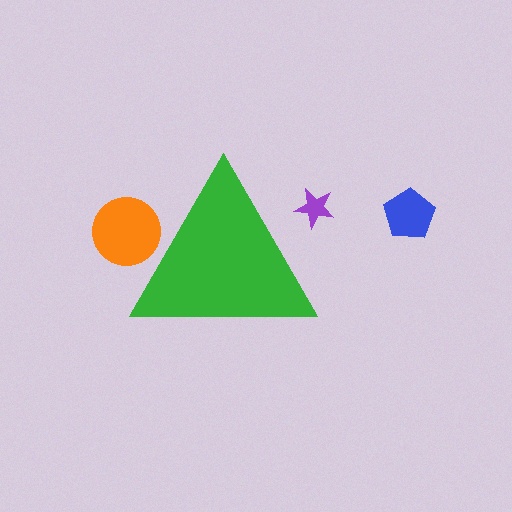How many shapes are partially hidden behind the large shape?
2 shapes are partially hidden.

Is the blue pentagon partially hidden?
No, the blue pentagon is fully visible.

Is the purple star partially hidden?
Yes, the purple star is partially hidden behind the green triangle.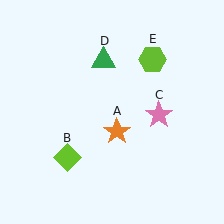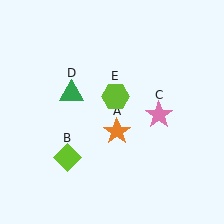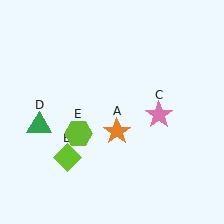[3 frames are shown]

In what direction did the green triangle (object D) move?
The green triangle (object D) moved down and to the left.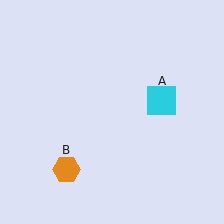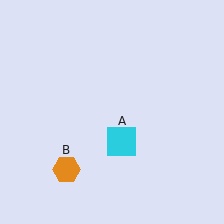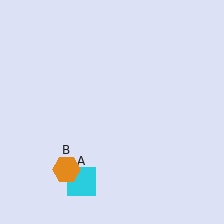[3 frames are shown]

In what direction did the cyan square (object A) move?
The cyan square (object A) moved down and to the left.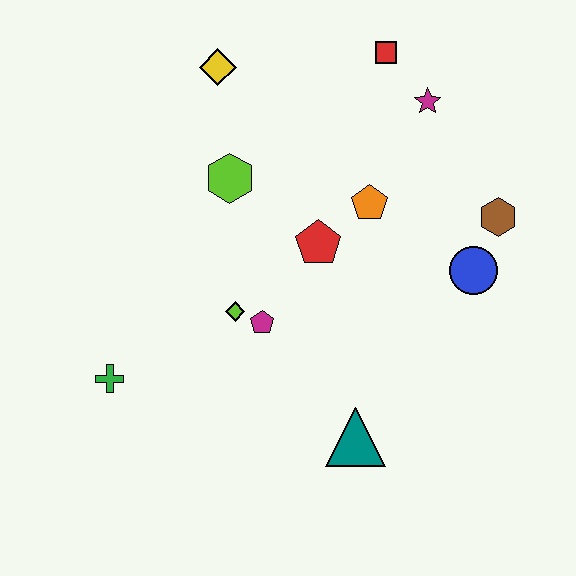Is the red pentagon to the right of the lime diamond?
Yes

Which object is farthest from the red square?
The green cross is farthest from the red square.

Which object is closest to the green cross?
The lime diamond is closest to the green cross.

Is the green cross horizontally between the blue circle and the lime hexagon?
No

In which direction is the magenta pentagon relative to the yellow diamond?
The magenta pentagon is below the yellow diamond.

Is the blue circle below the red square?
Yes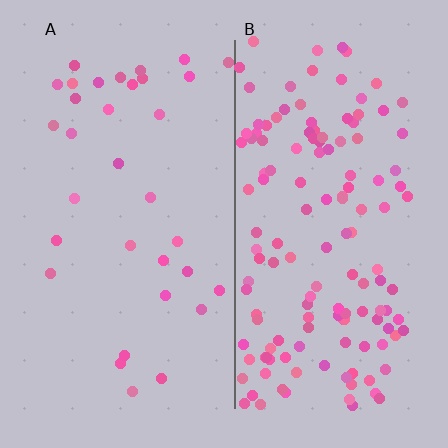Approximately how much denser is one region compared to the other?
Approximately 4.2× — region B over region A.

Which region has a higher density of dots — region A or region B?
B (the right).